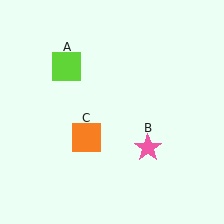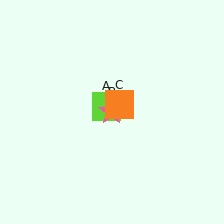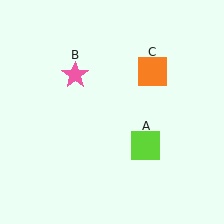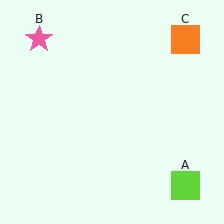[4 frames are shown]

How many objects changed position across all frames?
3 objects changed position: lime square (object A), pink star (object B), orange square (object C).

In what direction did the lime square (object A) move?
The lime square (object A) moved down and to the right.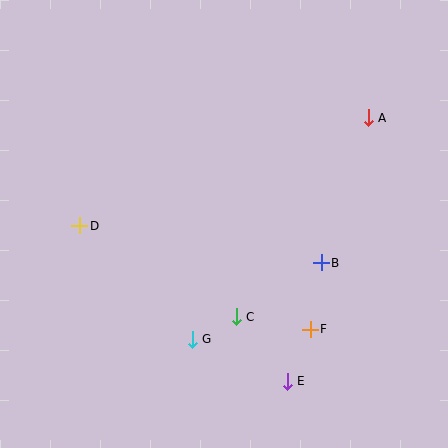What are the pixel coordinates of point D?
Point D is at (80, 226).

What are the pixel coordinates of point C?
Point C is at (236, 317).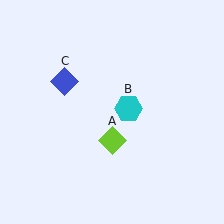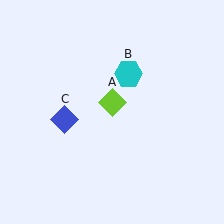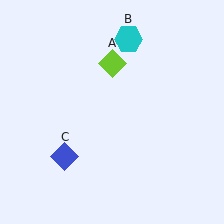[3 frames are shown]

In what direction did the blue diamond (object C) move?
The blue diamond (object C) moved down.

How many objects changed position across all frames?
3 objects changed position: lime diamond (object A), cyan hexagon (object B), blue diamond (object C).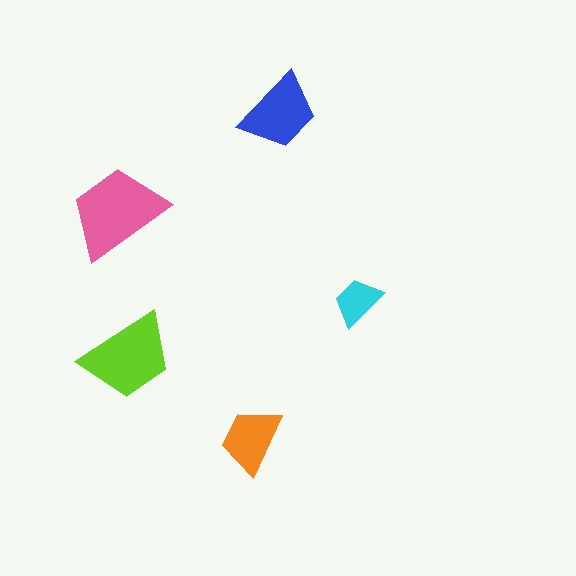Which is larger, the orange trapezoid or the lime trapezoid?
The lime one.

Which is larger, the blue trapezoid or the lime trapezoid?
The lime one.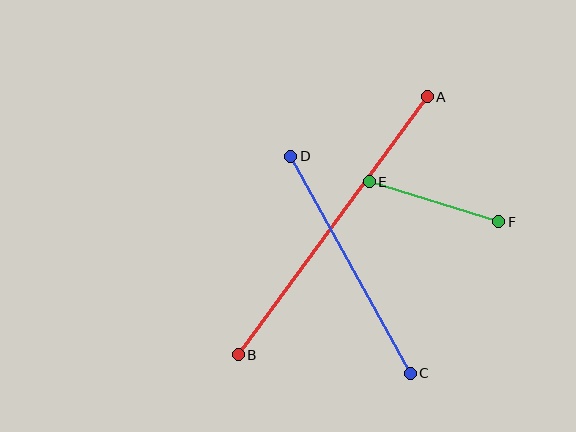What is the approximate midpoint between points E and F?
The midpoint is at approximately (434, 202) pixels.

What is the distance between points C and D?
The distance is approximately 248 pixels.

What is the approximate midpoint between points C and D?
The midpoint is at approximately (350, 265) pixels.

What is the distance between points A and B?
The distance is approximately 320 pixels.